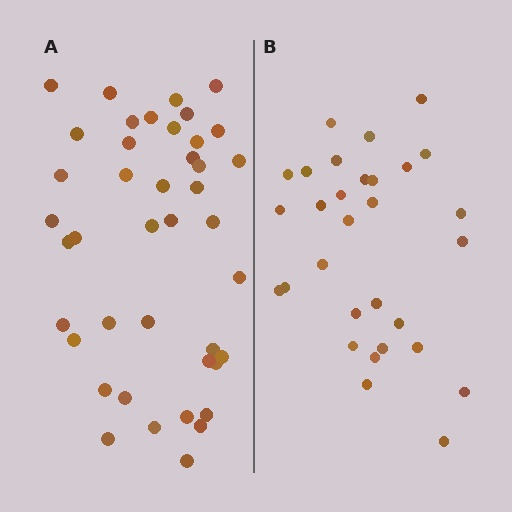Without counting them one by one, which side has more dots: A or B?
Region A (the left region) has more dots.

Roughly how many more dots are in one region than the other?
Region A has roughly 12 or so more dots than region B.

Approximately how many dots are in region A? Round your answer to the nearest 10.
About 40 dots. (The exact count is 42, which rounds to 40.)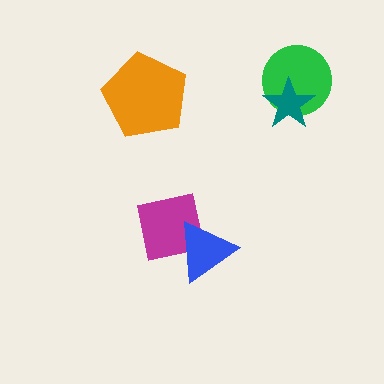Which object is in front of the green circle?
The teal star is in front of the green circle.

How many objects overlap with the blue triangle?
1 object overlaps with the blue triangle.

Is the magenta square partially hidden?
Yes, it is partially covered by another shape.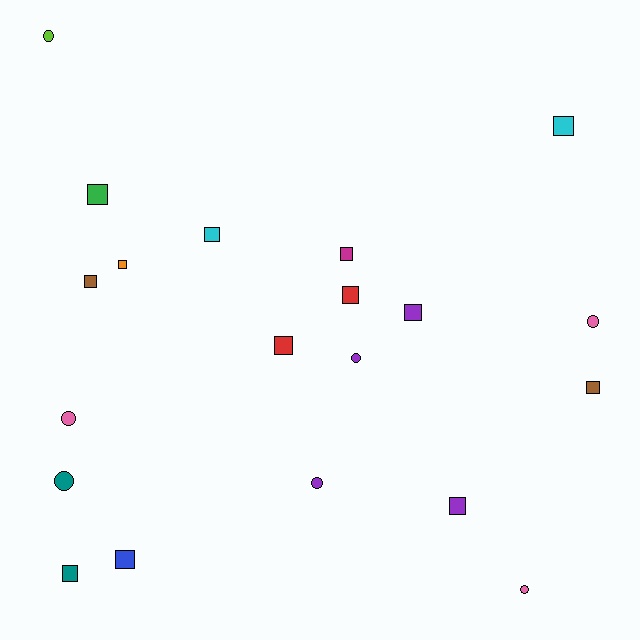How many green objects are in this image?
There is 1 green object.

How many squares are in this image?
There are 13 squares.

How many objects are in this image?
There are 20 objects.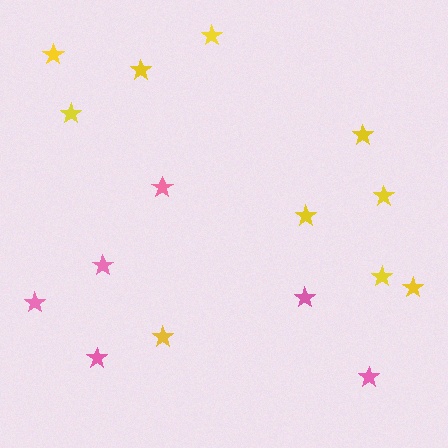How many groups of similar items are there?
There are 2 groups: one group of pink stars (6) and one group of yellow stars (10).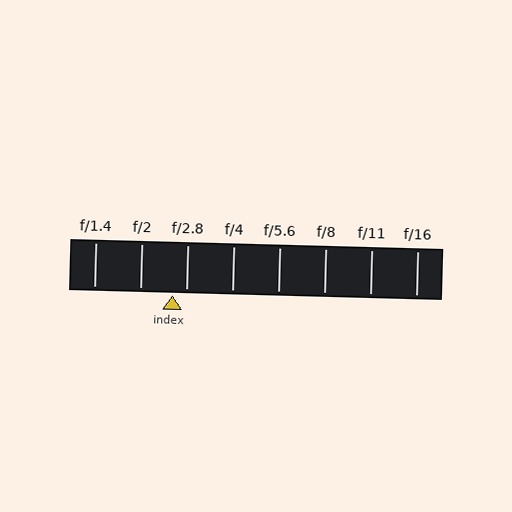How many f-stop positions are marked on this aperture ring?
There are 8 f-stop positions marked.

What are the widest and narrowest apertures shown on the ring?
The widest aperture shown is f/1.4 and the narrowest is f/16.